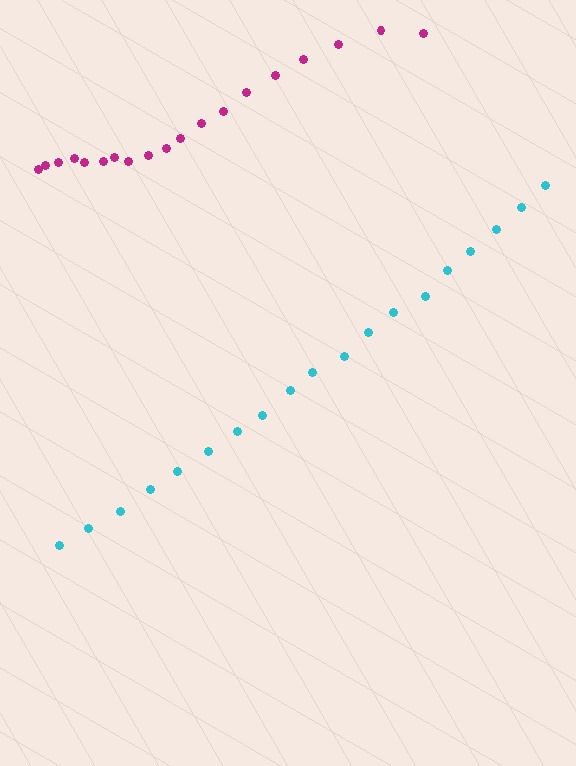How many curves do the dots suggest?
There are 2 distinct paths.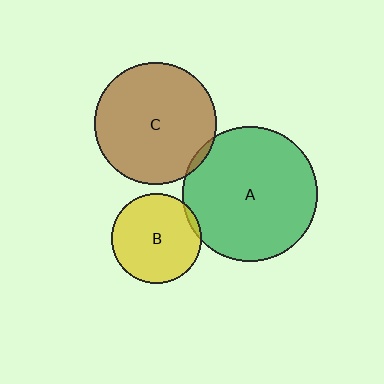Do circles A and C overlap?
Yes.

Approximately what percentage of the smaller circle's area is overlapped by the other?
Approximately 5%.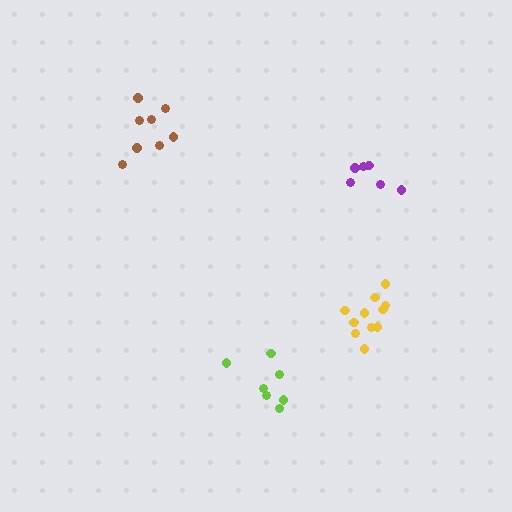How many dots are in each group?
Group 1: 8 dots, Group 2: 6 dots, Group 3: 7 dots, Group 4: 11 dots (32 total).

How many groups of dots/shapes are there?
There are 4 groups.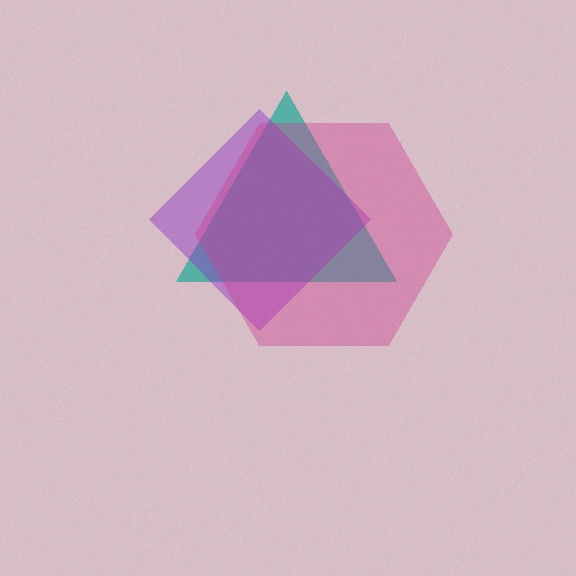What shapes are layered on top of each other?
The layered shapes are: a teal triangle, a purple diamond, a magenta hexagon.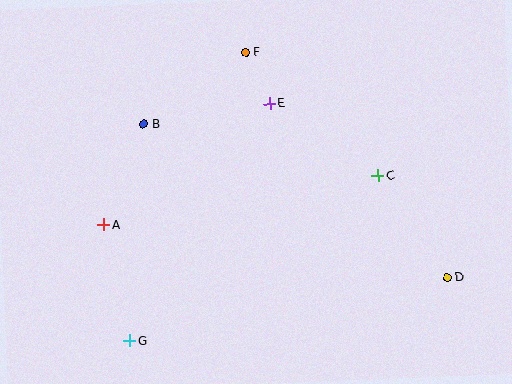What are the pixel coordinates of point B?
Point B is at (144, 124).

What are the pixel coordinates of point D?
Point D is at (447, 278).